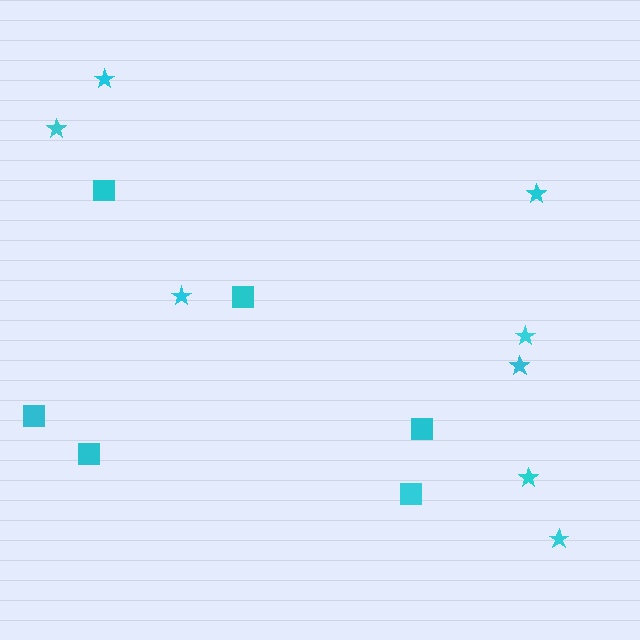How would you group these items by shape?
There are 2 groups: one group of squares (6) and one group of stars (8).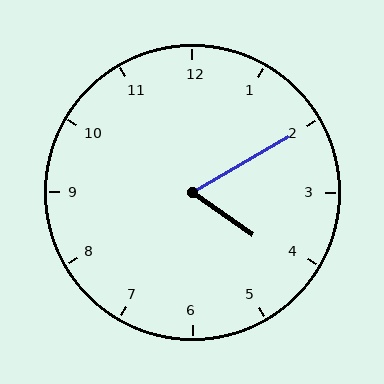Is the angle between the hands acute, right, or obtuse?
It is acute.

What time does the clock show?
4:10.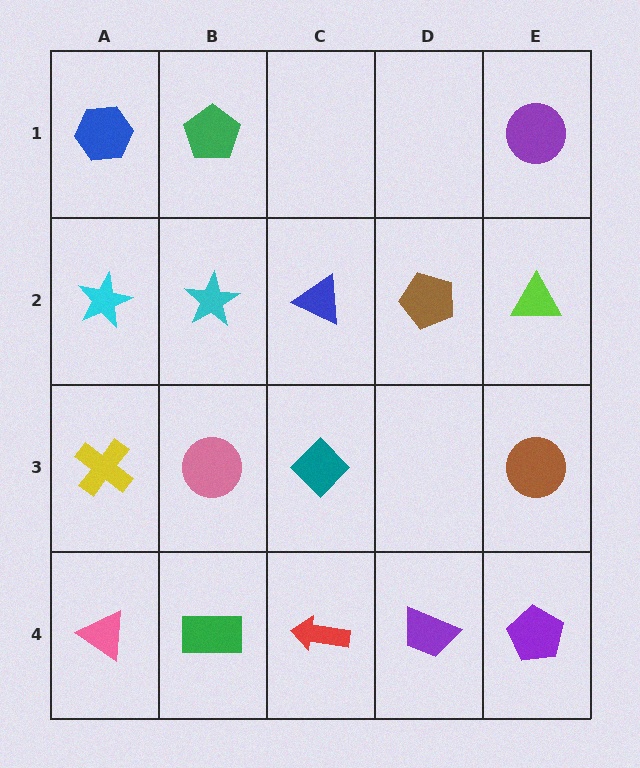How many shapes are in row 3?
4 shapes.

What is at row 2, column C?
A blue triangle.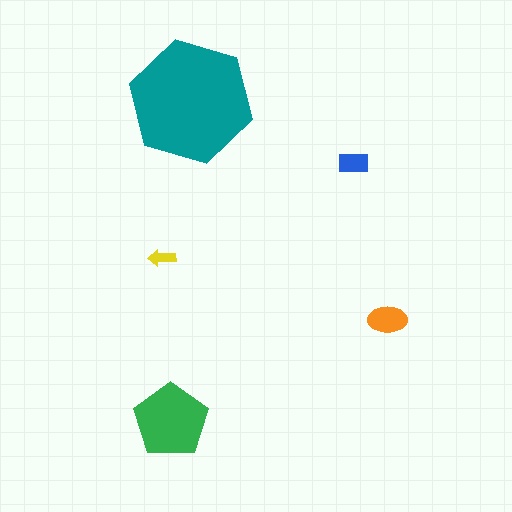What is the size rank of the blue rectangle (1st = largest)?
4th.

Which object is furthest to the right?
The orange ellipse is rightmost.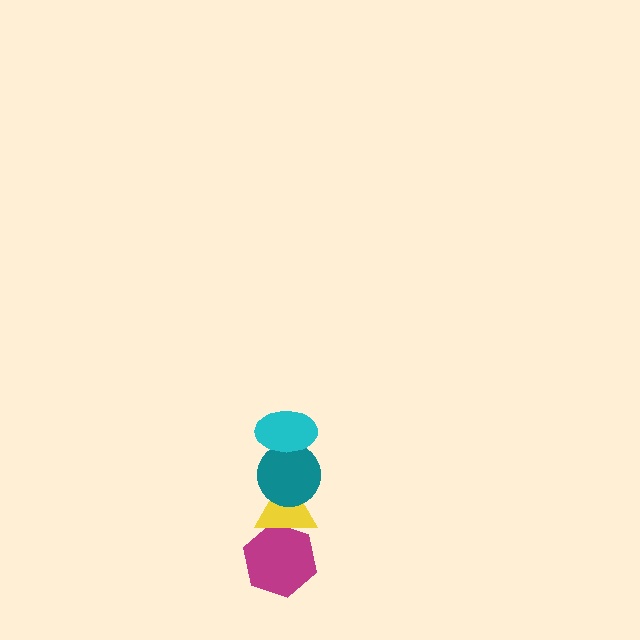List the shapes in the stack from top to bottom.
From top to bottom: the cyan ellipse, the teal circle, the yellow triangle, the magenta hexagon.